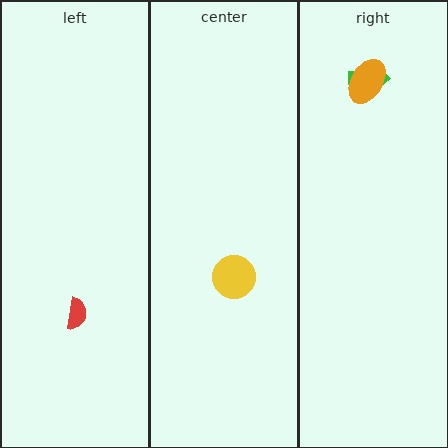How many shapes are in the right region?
2.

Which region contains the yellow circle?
The center region.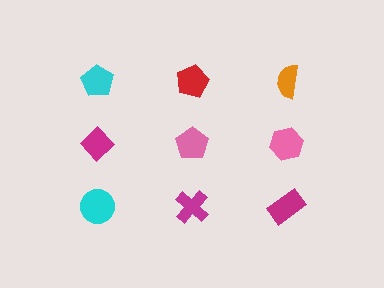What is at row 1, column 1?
A cyan pentagon.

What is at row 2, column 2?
A pink pentagon.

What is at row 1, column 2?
A red pentagon.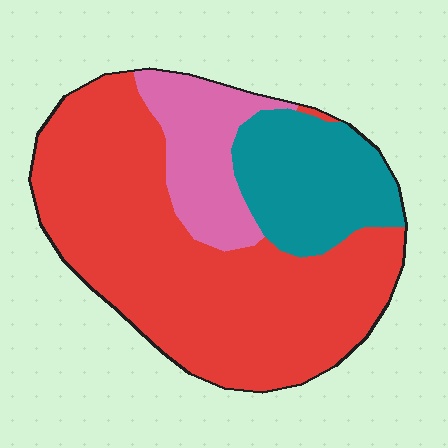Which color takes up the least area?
Pink, at roughly 15%.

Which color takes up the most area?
Red, at roughly 65%.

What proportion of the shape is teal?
Teal covers roughly 20% of the shape.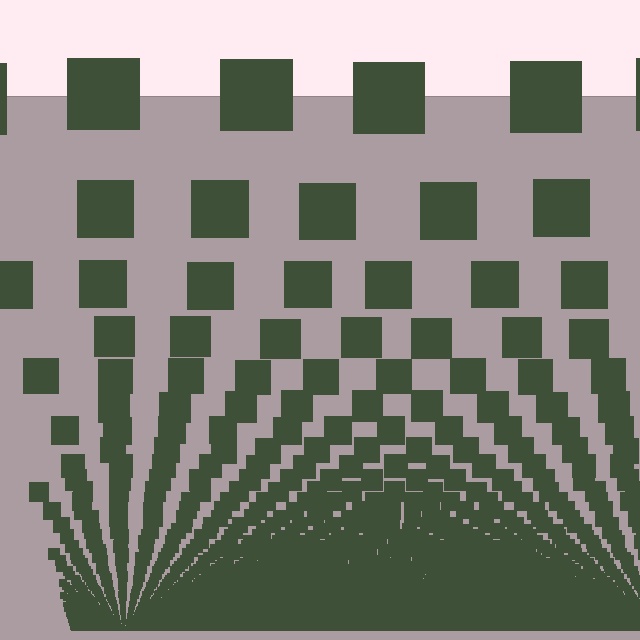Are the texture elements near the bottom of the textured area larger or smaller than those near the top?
Smaller. The gradient is inverted — elements near the bottom are smaller and denser.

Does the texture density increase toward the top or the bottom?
Density increases toward the bottom.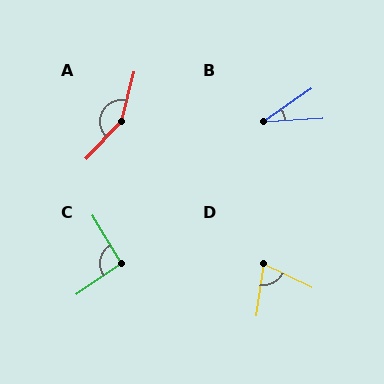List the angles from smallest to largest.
B (32°), D (73°), C (94°), A (150°).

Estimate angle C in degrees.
Approximately 94 degrees.